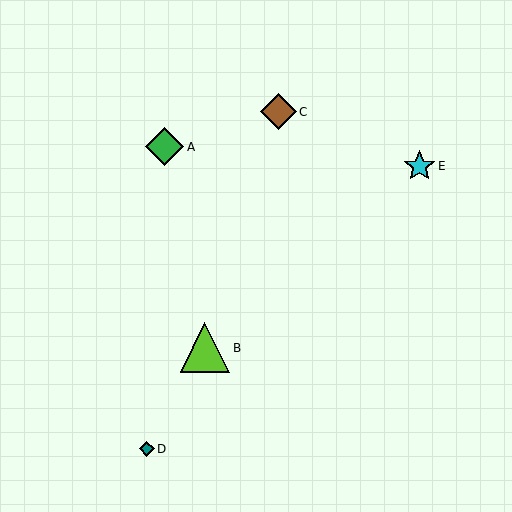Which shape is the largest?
The lime triangle (labeled B) is the largest.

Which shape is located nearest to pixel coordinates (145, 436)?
The teal diamond (labeled D) at (147, 449) is nearest to that location.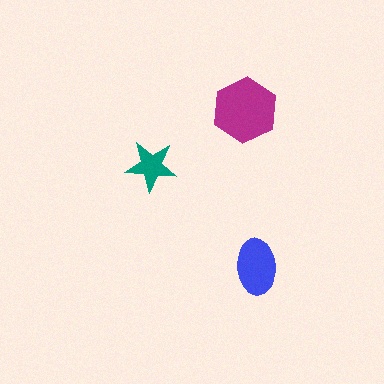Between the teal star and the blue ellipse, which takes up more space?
The blue ellipse.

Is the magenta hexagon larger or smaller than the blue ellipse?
Larger.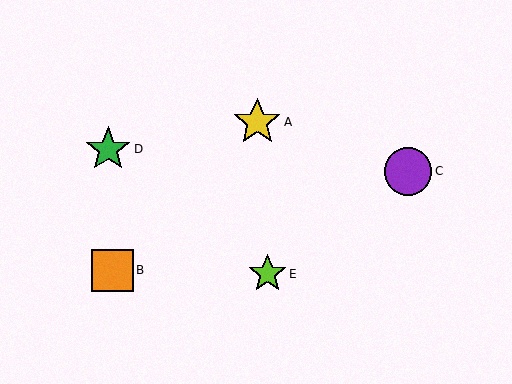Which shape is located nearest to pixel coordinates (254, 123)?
The yellow star (labeled A) at (257, 122) is nearest to that location.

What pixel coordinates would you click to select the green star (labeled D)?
Click at (108, 149) to select the green star D.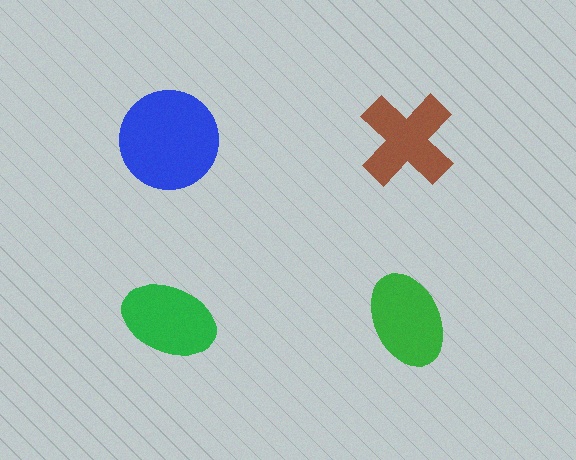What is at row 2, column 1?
A green ellipse.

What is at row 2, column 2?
A green ellipse.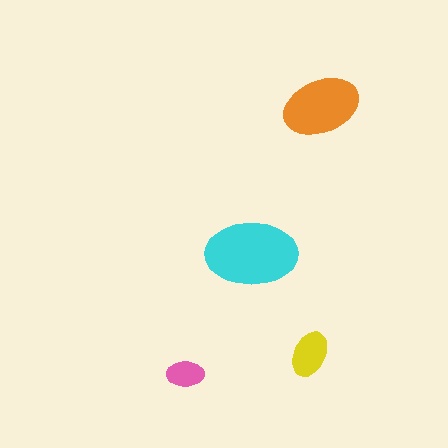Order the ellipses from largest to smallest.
the cyan one, the orange one, the yellow one, the pink one.